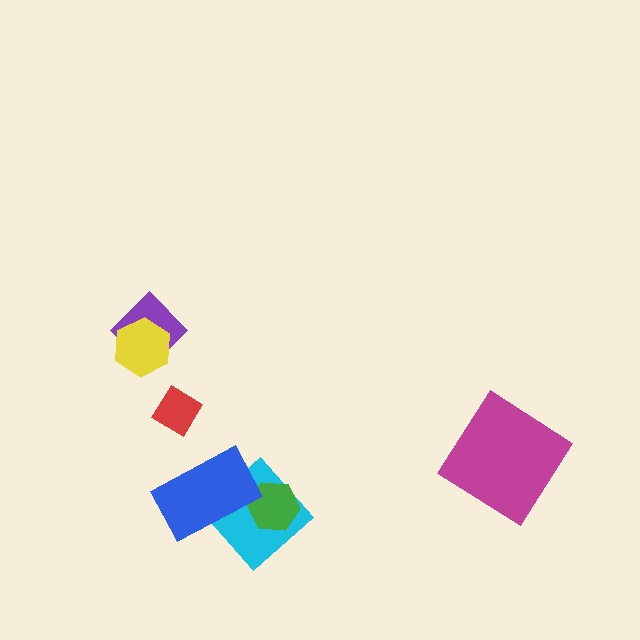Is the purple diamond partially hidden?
Yes, it is partially covered by another shape.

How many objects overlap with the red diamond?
0 objects overlap with the red diamond.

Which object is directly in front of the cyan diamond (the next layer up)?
The green hexagon is directly in front of the cyan diamond.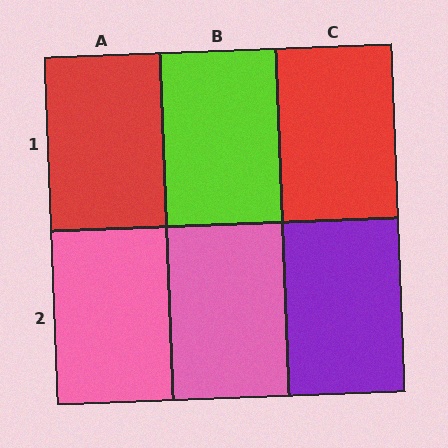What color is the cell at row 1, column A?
Red.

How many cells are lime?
1 cell is lime.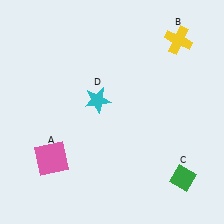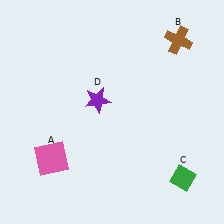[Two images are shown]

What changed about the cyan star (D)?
In Image 1, D is cyan. In Image 2, it changed to purple.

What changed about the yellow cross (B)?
In Image 1, B is yellow. In Image 2, it changed to brown.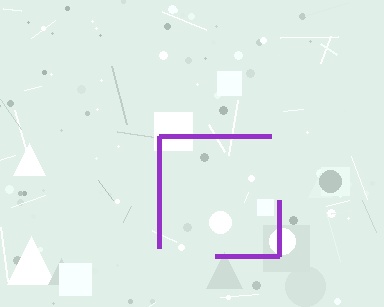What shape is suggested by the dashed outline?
The dashed outline suggests a square.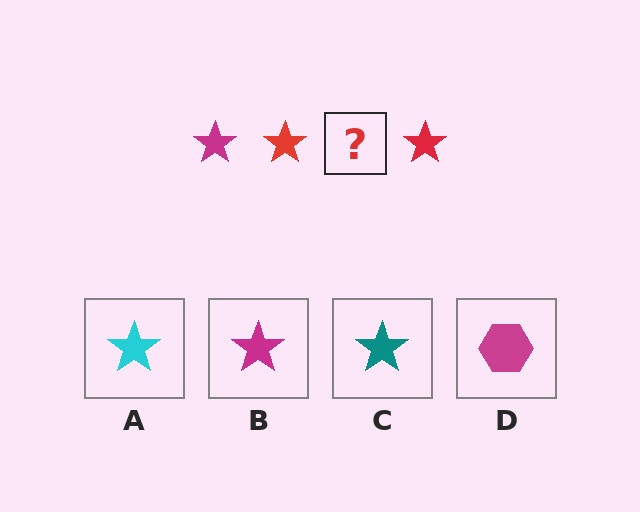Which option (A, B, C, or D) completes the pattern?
B.